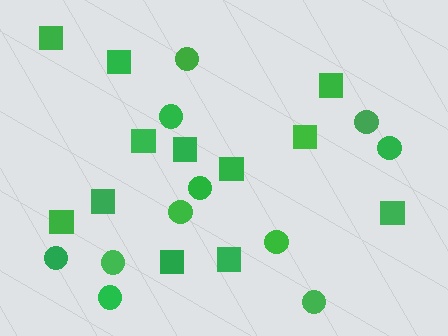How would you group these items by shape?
There are 2 groups: one group of squares (12) and one group of circles (11).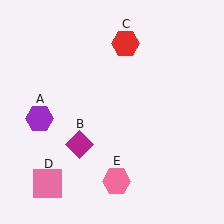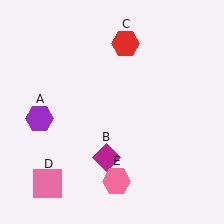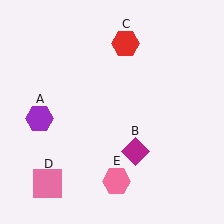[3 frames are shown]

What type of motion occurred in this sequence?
The magenta diamond (object B) rotated counterclockwise around the center of the scene.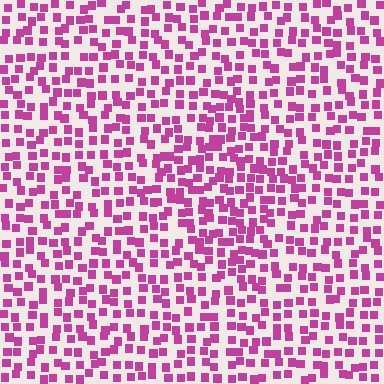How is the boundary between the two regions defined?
The boundary is defined by a change in element density (approximately 1.4x ratio). All elements are the same color, size, and shape.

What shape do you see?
I see a diamond.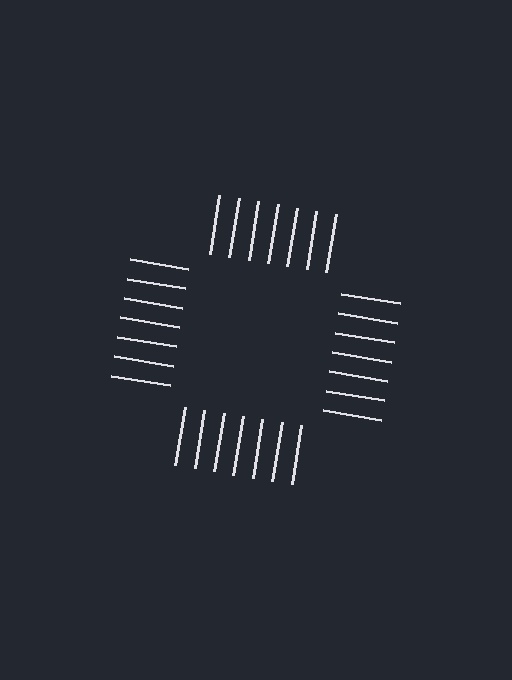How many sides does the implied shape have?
4 sides — the line-ends trace a square.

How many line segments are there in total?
28 — 7 along each of the 4 edges.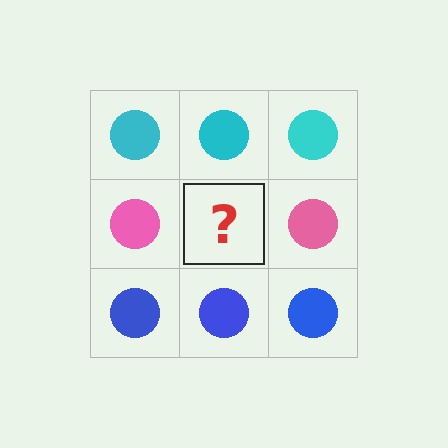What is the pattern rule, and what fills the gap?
The rule is that each row has a consistent color. The gap should be filled with a pink circle.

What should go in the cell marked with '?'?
The missing cell should contain a pink circle.